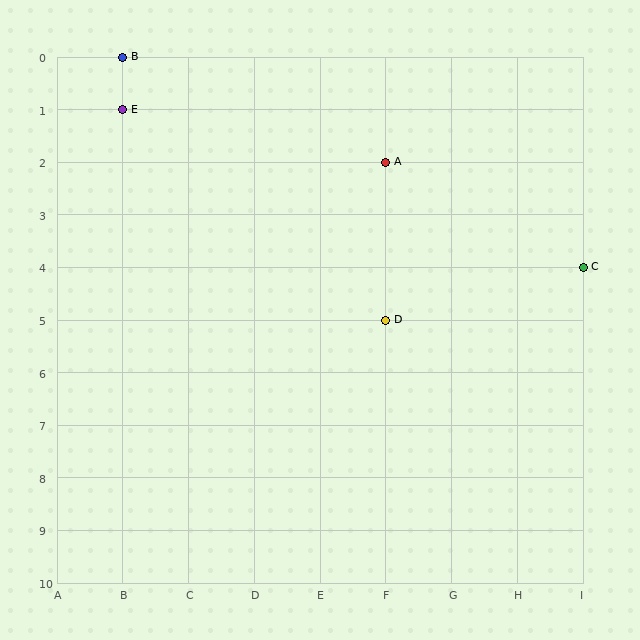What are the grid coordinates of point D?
Point D is at grid coordinates (F, 5).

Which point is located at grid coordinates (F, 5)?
Point D is at (F, 5).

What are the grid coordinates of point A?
Point A is at grid coordinates (F, 2).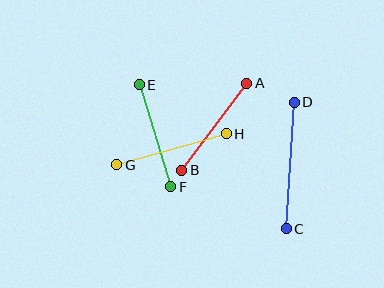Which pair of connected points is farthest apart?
Points C and D are farthest apart.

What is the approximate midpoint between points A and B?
The midpoint is at approximately (214, 127) pixels.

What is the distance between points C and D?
The distance is approximately 126 pixels.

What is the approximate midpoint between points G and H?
The midpoint is at approximately (171, 149) pixels.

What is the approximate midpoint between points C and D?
The midpoint is at approximately (290, 166) pixels.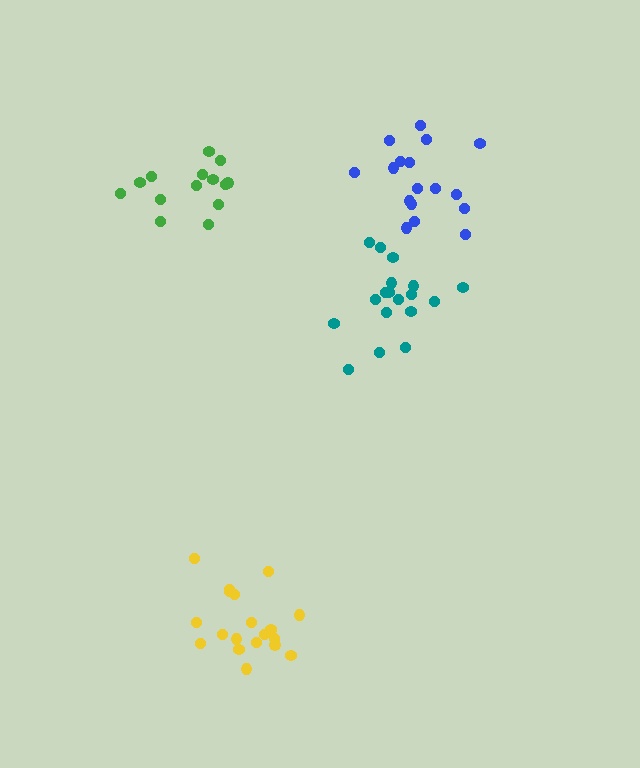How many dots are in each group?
Group 1: 14 dots, Group 2: 19 dots, Group 3: 18 dots, Group 4: 17 dots (68 total).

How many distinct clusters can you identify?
There are 4 distinct clusters.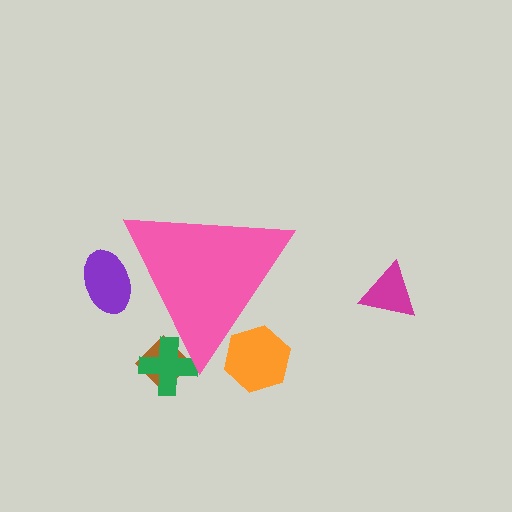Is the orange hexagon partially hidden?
Yes, the orange hexagon is partially hidden behind the pink triangle.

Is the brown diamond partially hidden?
Yes, the brown diamond is partially hidden behind the pink triangle.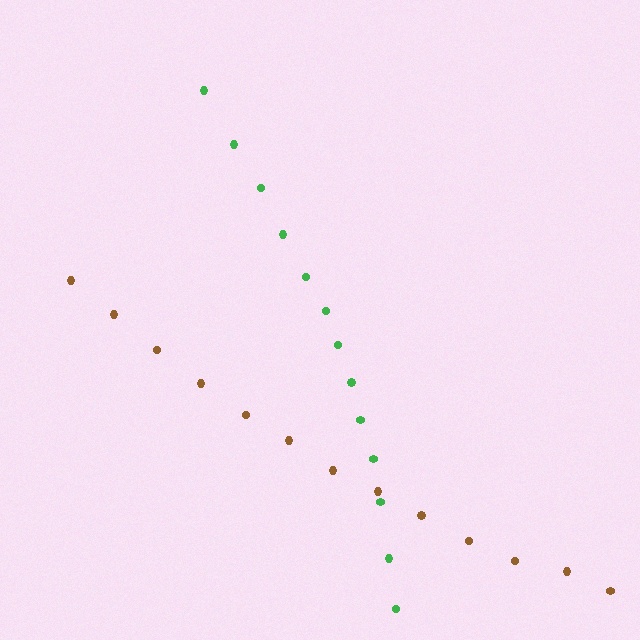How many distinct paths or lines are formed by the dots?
There are 2 distinct paths.